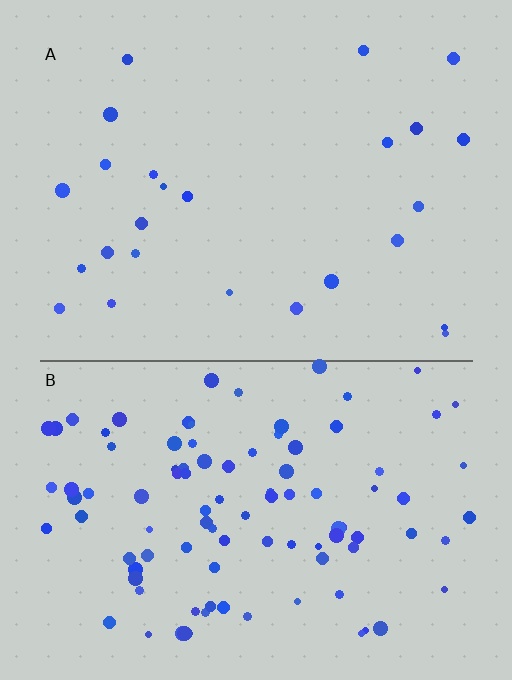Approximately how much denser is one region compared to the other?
Approximately 4.0× — region B over region A.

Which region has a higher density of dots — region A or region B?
B (the bottom).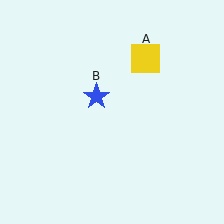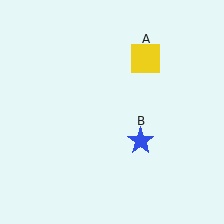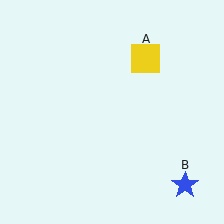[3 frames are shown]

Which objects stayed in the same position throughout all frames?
Yellow square (object A) remained stationary.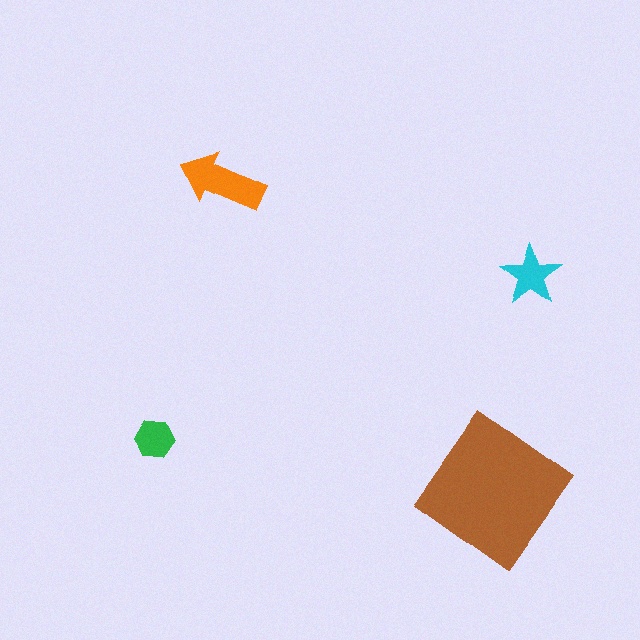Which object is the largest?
The brown diamond.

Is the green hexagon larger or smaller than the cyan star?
Smaller.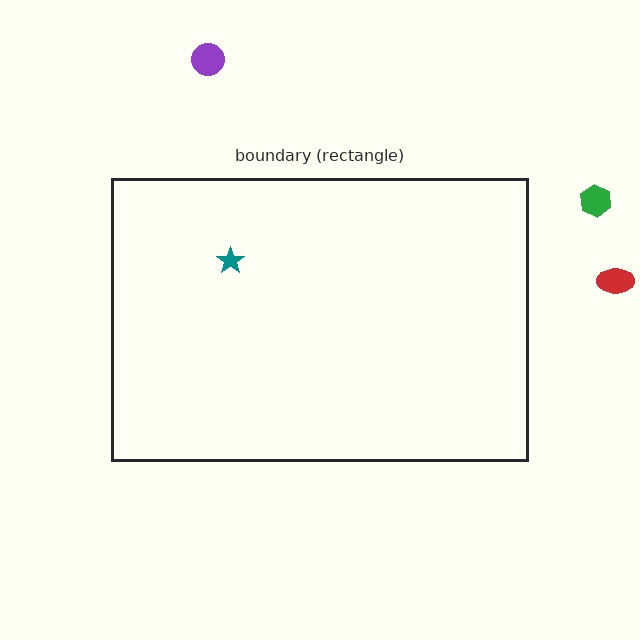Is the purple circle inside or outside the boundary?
Outside.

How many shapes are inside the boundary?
1 inside, 3 outside.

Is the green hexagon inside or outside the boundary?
Outside.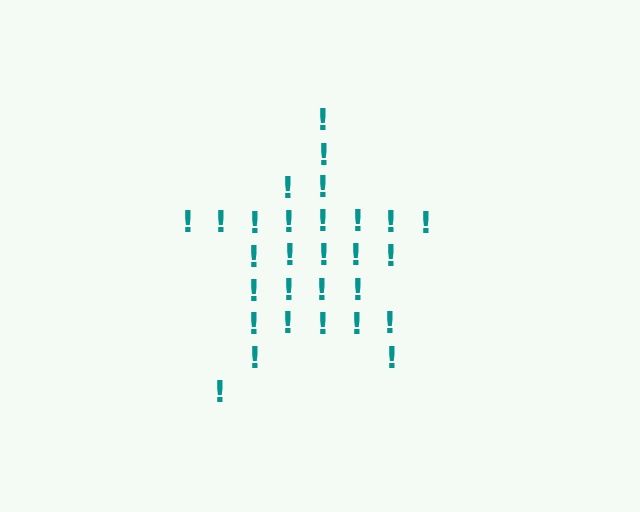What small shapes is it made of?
It is made of small exclamation marks.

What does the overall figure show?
The overall figure shows a star.